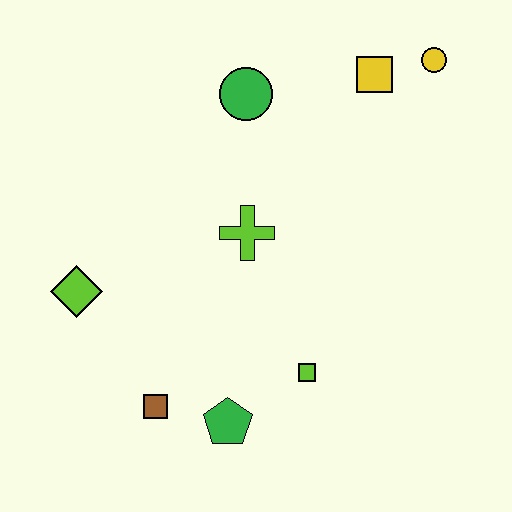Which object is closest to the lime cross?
The green circle is closest to the lime cross.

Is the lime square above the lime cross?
No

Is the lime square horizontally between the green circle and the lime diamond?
No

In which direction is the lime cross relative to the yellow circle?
The lime cross is to the left of the yellow circle.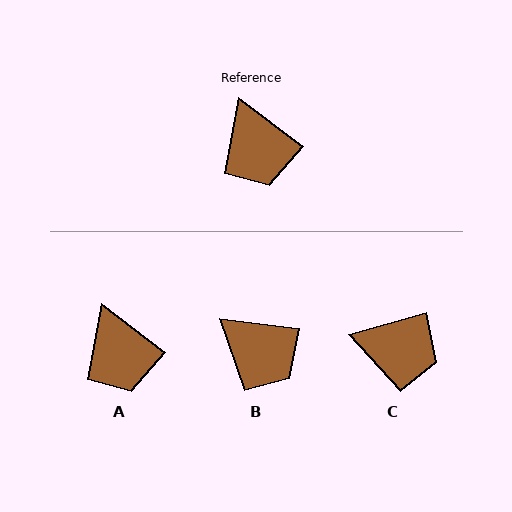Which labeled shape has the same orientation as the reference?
A.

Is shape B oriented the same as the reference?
No, it is off by about 30 degrees.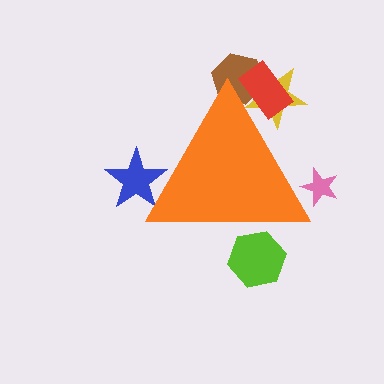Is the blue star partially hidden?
Yes, the blue star is partially hidden behind the orange triangle.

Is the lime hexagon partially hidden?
Yes, the lime hexagon is partially hidden behind the orange triangle.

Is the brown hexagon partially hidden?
Yes, the brown hexagon is partially hidden behind the orange triangle.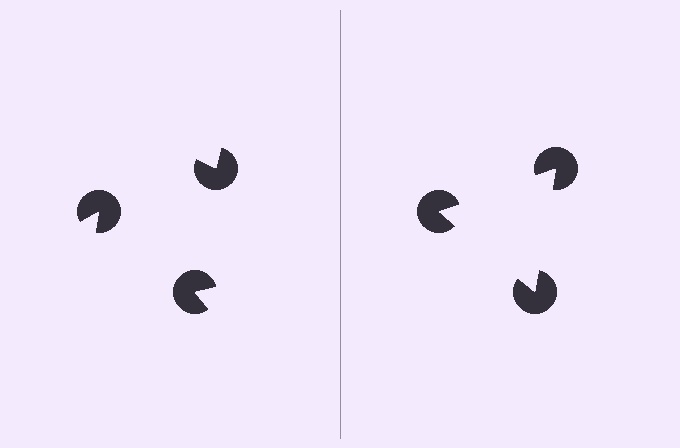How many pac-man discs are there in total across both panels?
6 — 3 on each side.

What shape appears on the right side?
An illusory triangle.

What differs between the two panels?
The pac-man discs are positioned identically on both sides; only the wedge orientations differ. On the right they align to a triangle; on the left they are misaligned.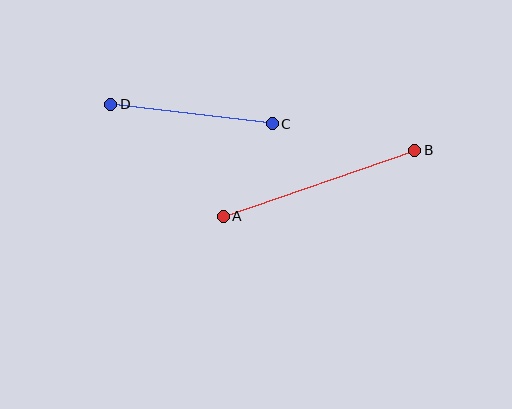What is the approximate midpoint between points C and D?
The midpoint is at approximately (192, 114) pixels.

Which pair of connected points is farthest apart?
Points A and B are farthest apart.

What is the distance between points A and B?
The distance is approximately 202 pixels.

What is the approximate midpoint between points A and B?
The midpoint is at approximately (319, 183) pixels.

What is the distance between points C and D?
The distance is approximately 163 pixels.